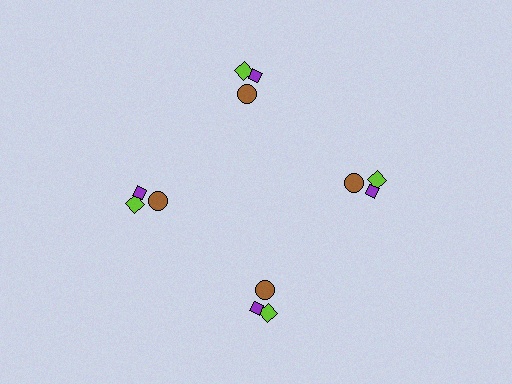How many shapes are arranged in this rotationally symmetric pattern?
There are 12 shapes, arranged in 4 groups of 3.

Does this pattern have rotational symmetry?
Yes, this pattern has 4-fold rotational symmetry. It looks the same after rotating 90 degrees around the center.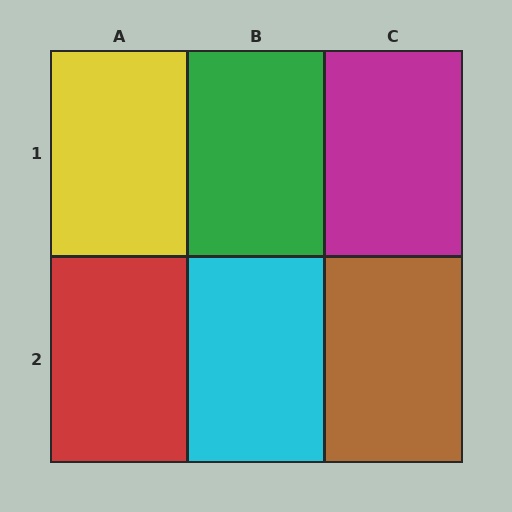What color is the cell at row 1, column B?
Green.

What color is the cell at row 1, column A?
Yellow.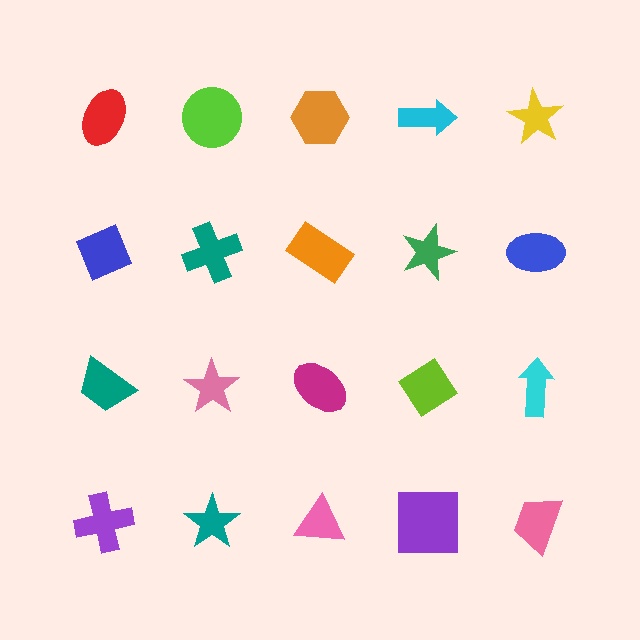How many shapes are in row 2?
5 shapes.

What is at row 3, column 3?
A magenta ellipse.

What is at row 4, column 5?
A pink trapezoid.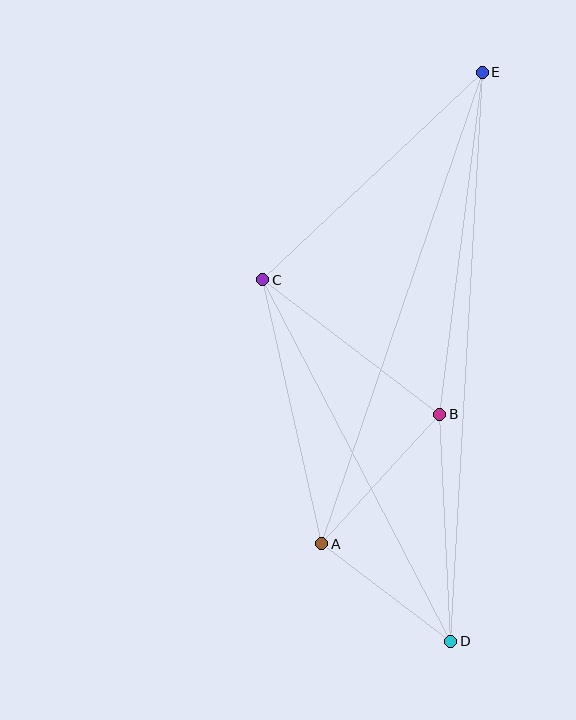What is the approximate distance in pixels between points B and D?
The distance between B and D is approximately 227 pixels.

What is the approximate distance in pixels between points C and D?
The distance between C and D is approximately 408 pixels.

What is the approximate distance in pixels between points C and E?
The distance between C and E is approximately 302 pixels.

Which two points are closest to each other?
Points A and D are closest to each other.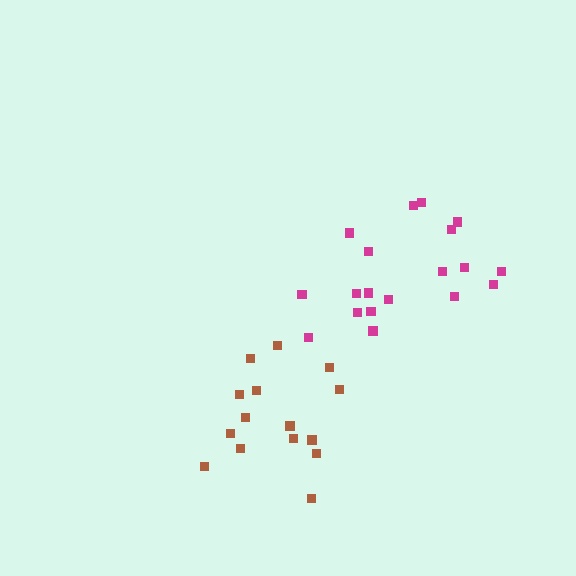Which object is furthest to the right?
The magenta cluster is rightmost.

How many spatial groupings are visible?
There are 2 spatial groupings.